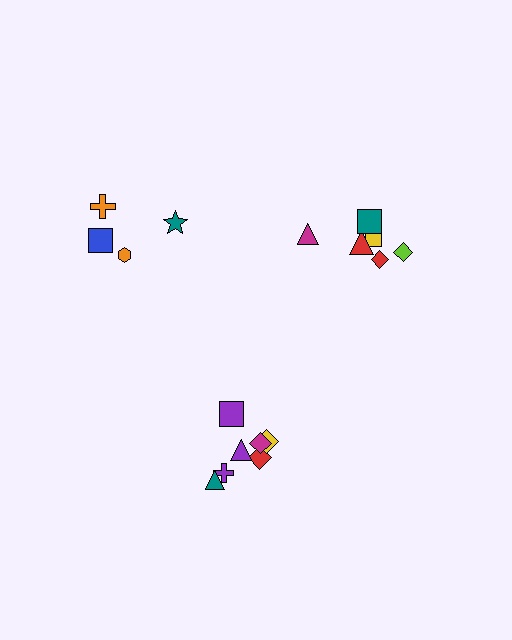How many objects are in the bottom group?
There are 7 objects.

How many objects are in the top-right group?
There are 6 objects.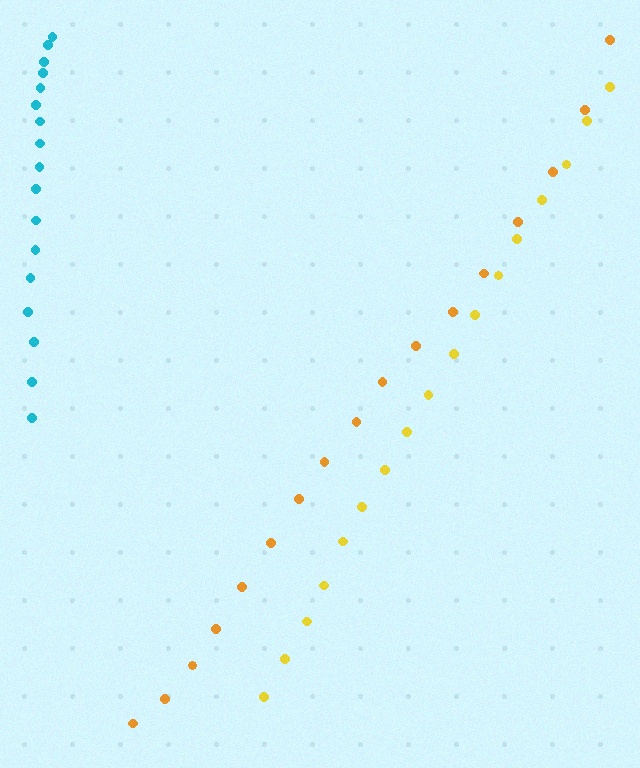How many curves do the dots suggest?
There are 3 distinct paths.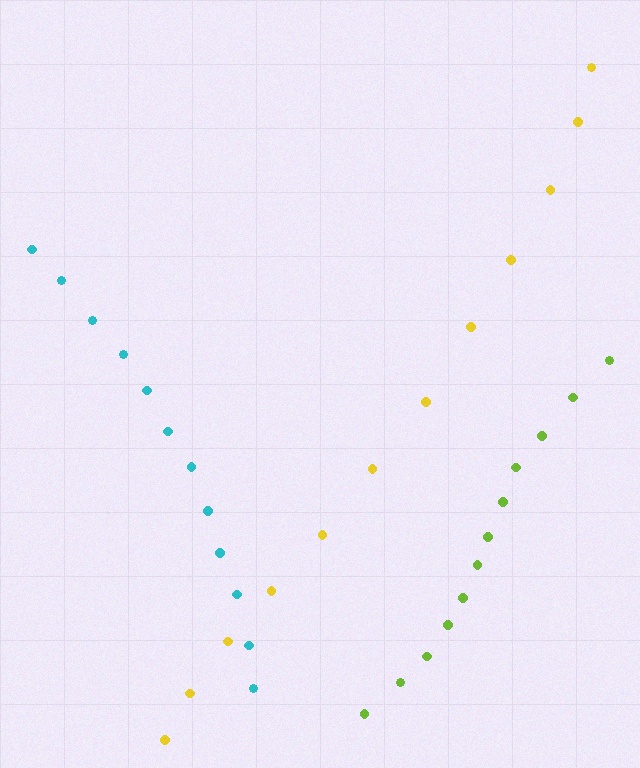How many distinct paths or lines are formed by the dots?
There are 3 distinct paths.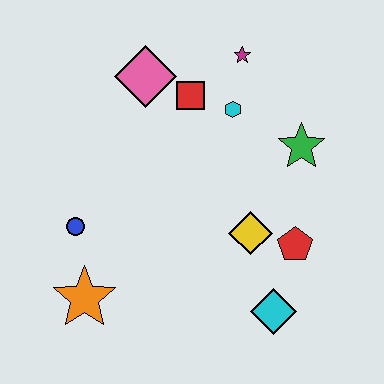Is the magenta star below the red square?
No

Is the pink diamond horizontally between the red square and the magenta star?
No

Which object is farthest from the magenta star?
The orange star is farthest from the magenta star.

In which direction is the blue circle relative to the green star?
The blue circle is to the left of the green star.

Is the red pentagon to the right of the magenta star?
Yes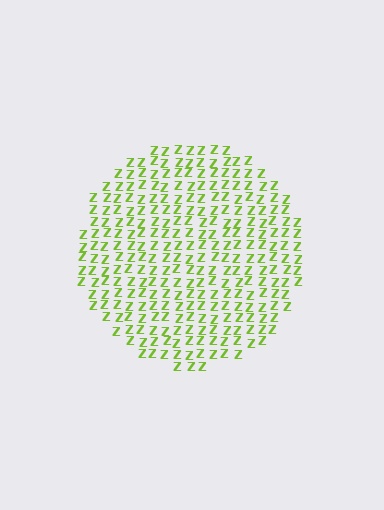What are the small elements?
The small elements are letter Z's.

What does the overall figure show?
The overall figure shows a circle.